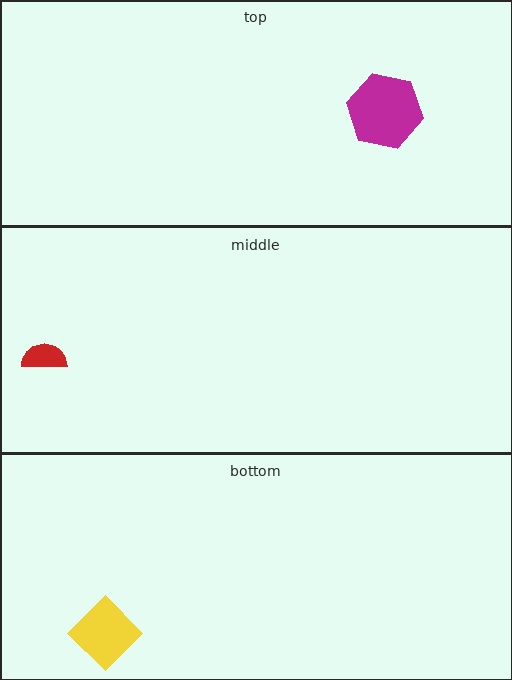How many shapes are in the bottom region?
1.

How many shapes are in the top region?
1.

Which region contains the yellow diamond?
The bottom region.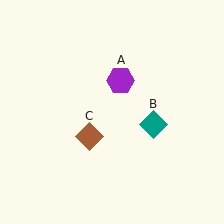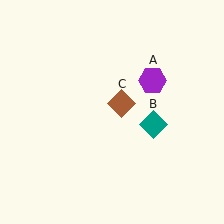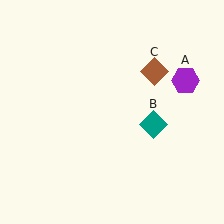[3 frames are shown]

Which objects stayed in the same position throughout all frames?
Teal diamond (object B) remained stationary.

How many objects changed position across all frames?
2 objects changed position: purple hexagon (object A), brown diamond (object C).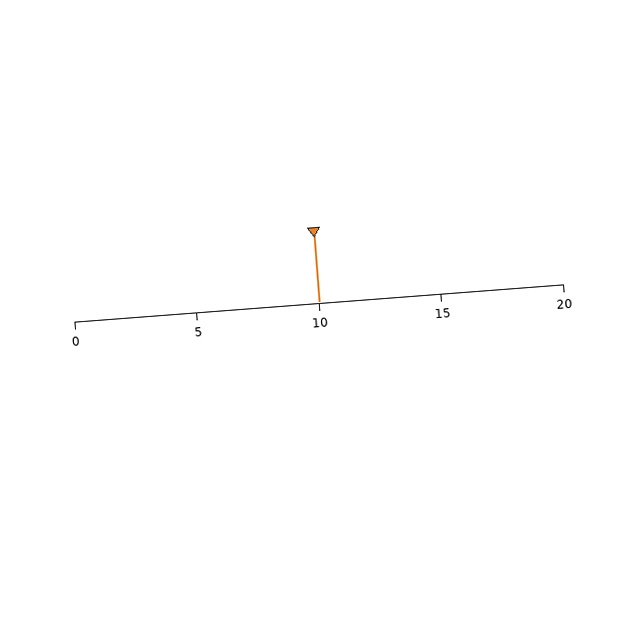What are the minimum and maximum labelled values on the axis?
The axis runs from 0 to 20.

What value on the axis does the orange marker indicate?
The marker indicates approximately 10.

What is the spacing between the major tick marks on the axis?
The major ticks are spaced 5 apart.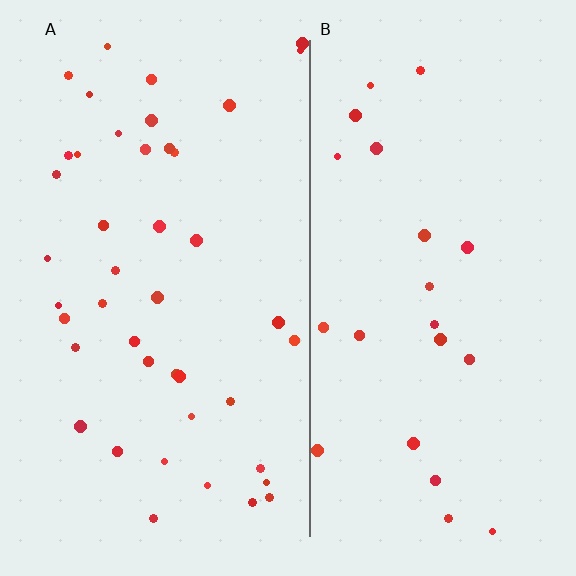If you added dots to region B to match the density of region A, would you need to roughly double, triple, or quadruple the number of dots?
Approximately double.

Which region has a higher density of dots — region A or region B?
A (the left).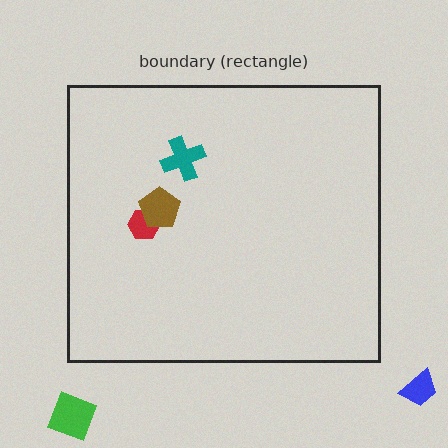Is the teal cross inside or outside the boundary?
Inside.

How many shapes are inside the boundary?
3 inside, 2 outside.